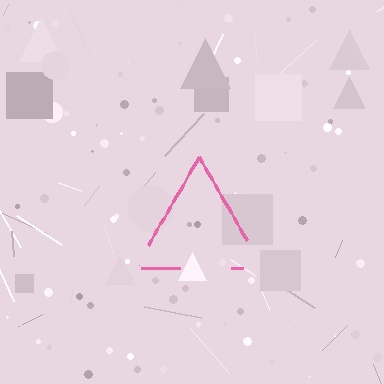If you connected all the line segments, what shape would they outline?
They would outline a triangle.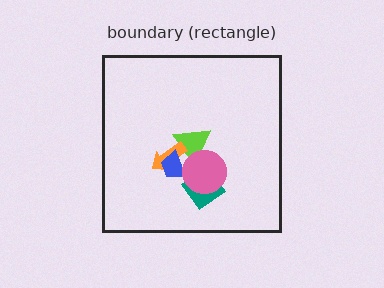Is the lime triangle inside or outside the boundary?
Inside.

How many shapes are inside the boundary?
5 inside, 0 outside.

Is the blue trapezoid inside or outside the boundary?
Inside.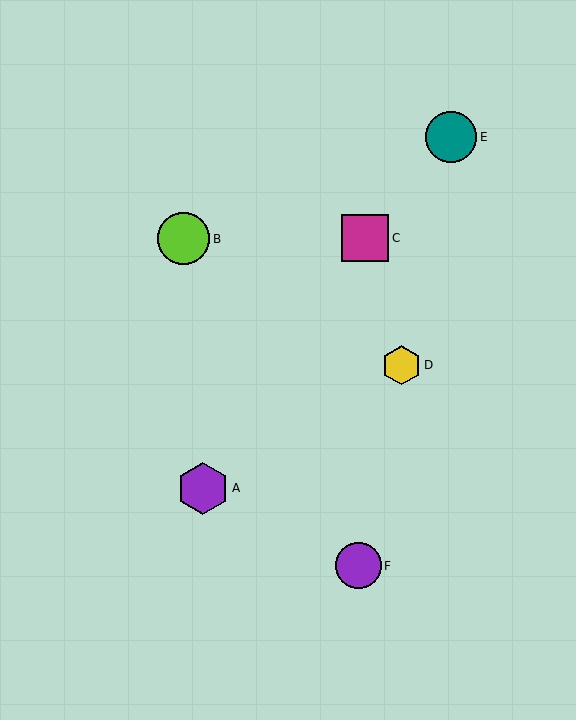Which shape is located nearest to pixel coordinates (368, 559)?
The purple circle (labeled F) at (358, 566) is nearest to that location.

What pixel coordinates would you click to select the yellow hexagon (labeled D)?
Click at (402, 365) to select the yellow hexagon D.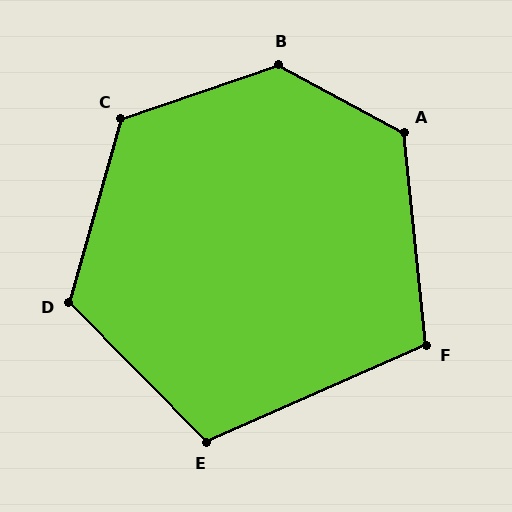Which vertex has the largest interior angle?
B, at approximately 133 degrees.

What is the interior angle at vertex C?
Approximately 125 degrees (obtuse).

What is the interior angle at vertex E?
Approximately 111 degrees (obtuse).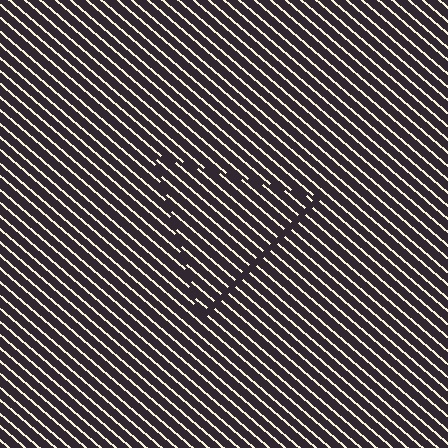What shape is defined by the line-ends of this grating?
An illusory triangle. The interior of the shape contains the same grating, shifted by half a period — the contour is defined by the phase discontinuity where line-ends from the inner and outer gratings abut.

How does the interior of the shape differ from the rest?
The interior of the shape contains the same grating, shifted by half a period — the contour is defined by the phase discontinuity where line-ends from the inner and outer gratings abut.